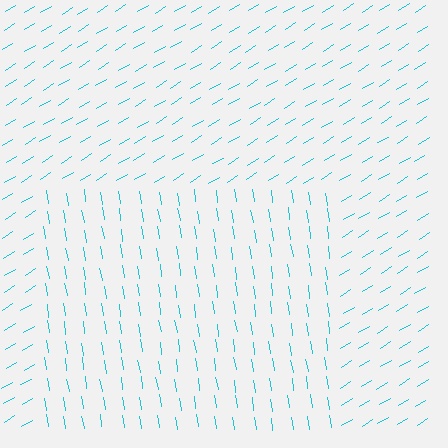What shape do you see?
I see a rectangle.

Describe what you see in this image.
The image is filled with small cyan line segments. A rectangle region in the image has lines oriented differently from the surrounding lines, creating a visible texture boundary.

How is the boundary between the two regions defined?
The boundary is defined purely by a change in line orientation (approximately 68 degrees difference). All lines are the same color and thickness.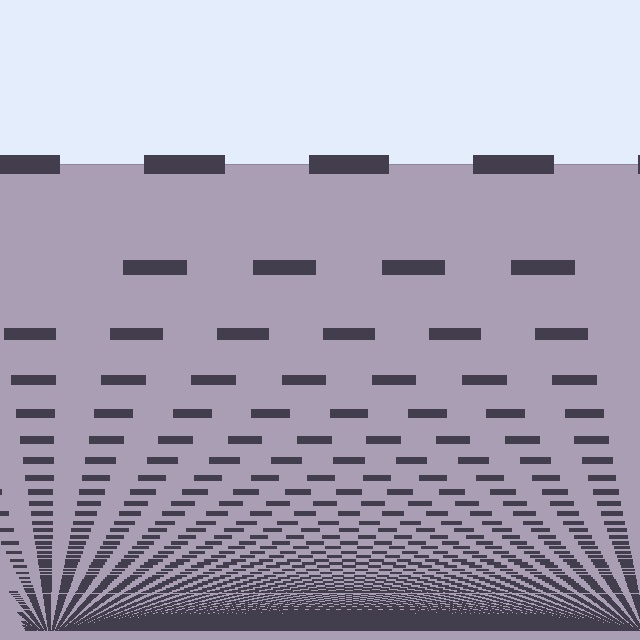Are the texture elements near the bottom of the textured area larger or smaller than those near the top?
Smaller. The gradient is inverted — elements near the bottom are smaller and denser.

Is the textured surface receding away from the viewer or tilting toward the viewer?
The surface appears to tilt toward the viewer. Texture elements get larger and sparser toward the top.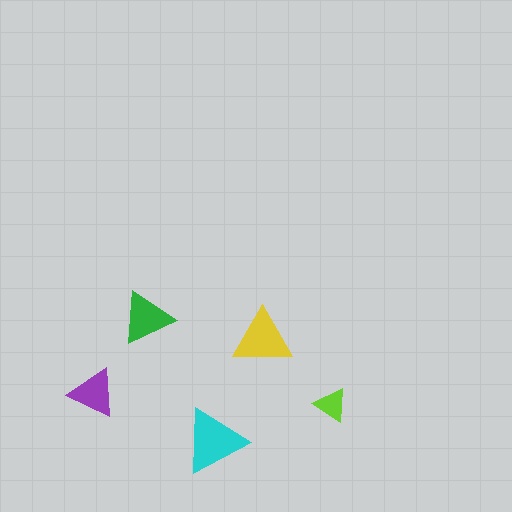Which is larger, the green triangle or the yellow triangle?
The yellow one.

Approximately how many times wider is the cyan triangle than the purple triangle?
About 1.5 times wider.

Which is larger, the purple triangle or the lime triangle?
The purple one.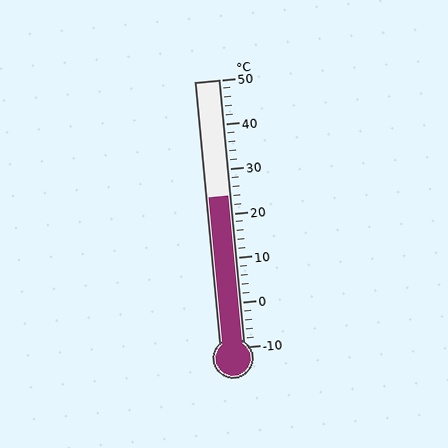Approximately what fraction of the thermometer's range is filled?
The thermometer is filled to approximately 55% of its range.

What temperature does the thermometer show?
The thermometer shows approximately 24°C.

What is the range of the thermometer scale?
The thermometer scale ranges from -10°C to 50°C.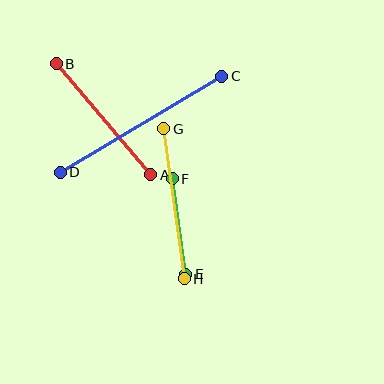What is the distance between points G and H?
The distance is approximately 151 pixels.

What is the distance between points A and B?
The distance is approximately 146 pixels.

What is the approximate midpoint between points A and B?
The midpoint is at approximately (104, 119) pixels.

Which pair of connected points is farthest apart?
Points C and D are farthest apart.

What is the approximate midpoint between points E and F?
The midpoint is at approximately (179, 227) pixels.